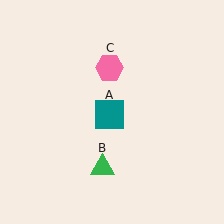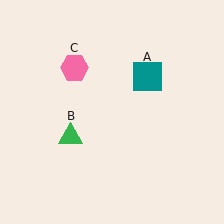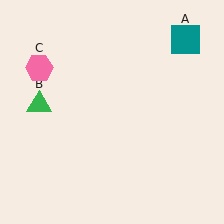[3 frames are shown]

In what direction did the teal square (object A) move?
The teal square (object A) moved up and to the right.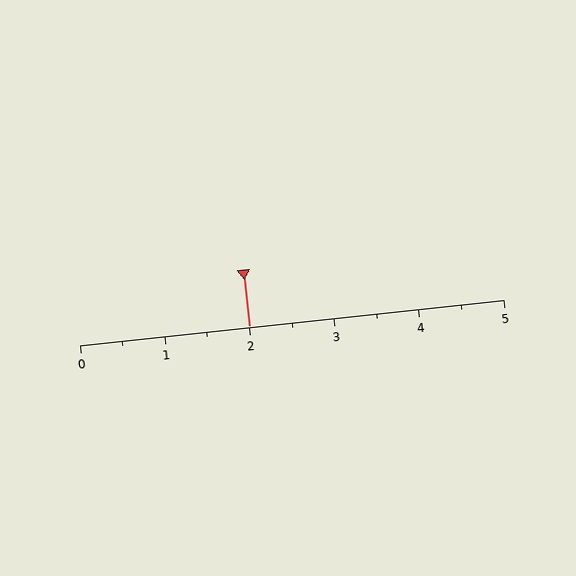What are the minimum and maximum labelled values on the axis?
The axis runs from 0 to 5.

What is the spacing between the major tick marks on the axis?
The major ticks are spaced 1 apart.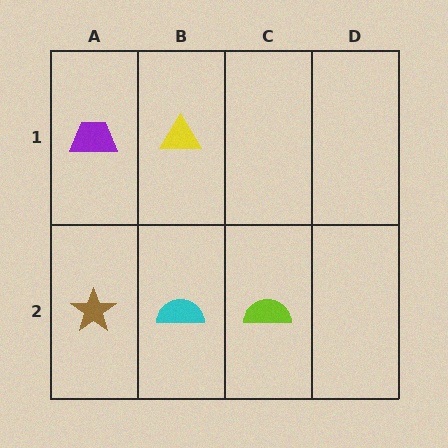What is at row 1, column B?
A yellow triangle.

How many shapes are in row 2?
3 shapes.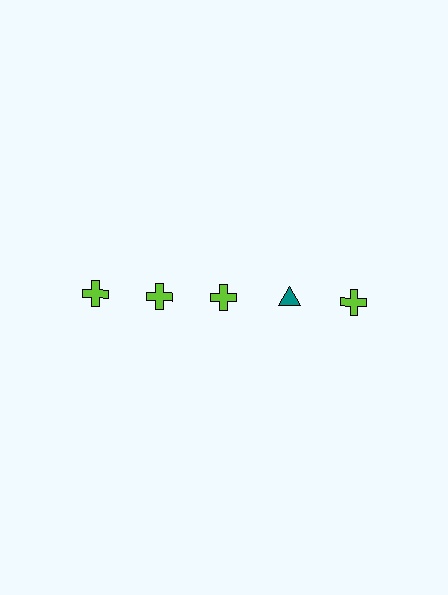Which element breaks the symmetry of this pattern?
The teal triangle in the top row, second from right column breaks the symmetry. All other shapes are lime crosses.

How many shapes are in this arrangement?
There are 5 shapes arranged in a grid pattern.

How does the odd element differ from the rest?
It differs in both color (teal instead of lime) and shape (triangle instead of cross).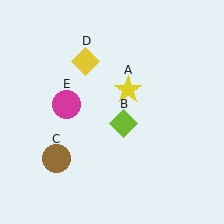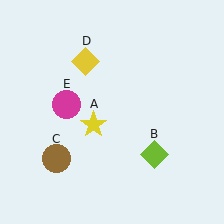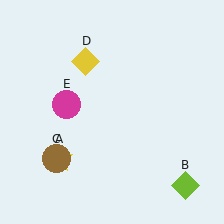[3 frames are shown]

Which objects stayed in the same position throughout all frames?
Brown circle (object C) and yellow diamond (object D) and magenta circle (object E) remained stationary.